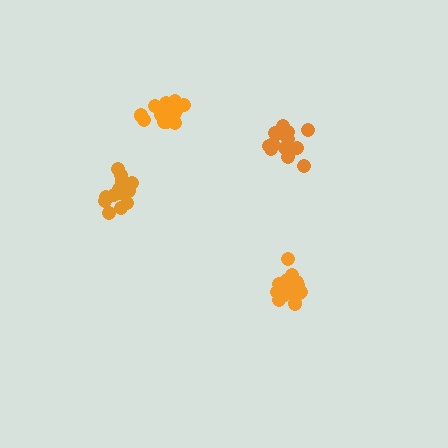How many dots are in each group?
Group 1: 15 dots, Group 2: 16 dots, Group 3: 17 dots, Group 4: 15 dots (63 total).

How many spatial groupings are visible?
There are 4 spatial groupings.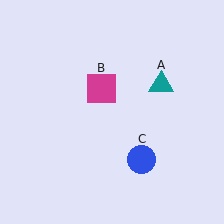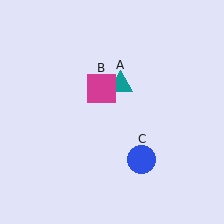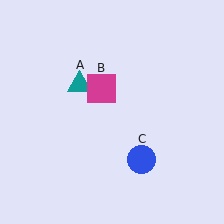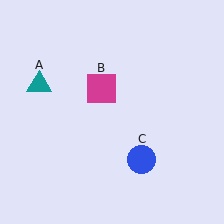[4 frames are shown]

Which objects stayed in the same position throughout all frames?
Magenta square (object B) and blue circle (object C) remained stationary.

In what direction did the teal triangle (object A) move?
The teal triangle (object A) moved left.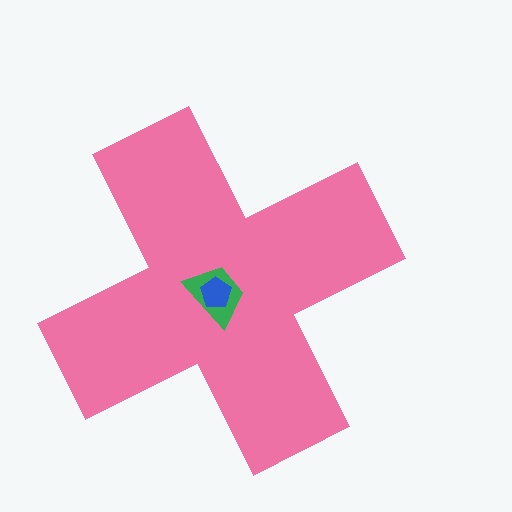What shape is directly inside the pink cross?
The green trapezoid.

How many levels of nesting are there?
3.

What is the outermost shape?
The pink cross.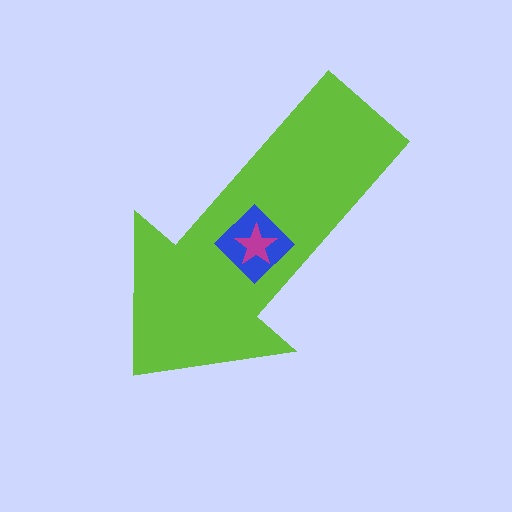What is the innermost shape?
The magenta star.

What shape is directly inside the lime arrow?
The blue diamond.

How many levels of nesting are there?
3.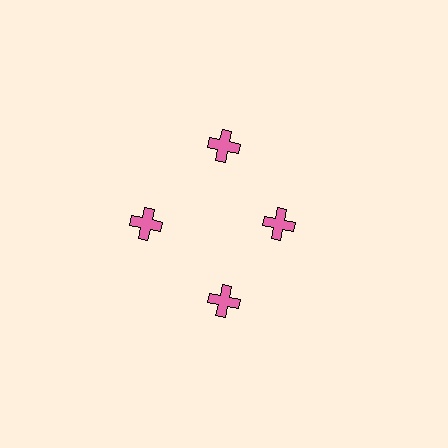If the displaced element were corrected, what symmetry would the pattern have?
It would have 4-fold rotational symmetry — the pattern would map onto itself every 90 degrees.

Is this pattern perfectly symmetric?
No. The 4 pink crosses are arranged in a ring, but one element near the 3 o'clock position is pulled inward toward the center, breaking the 4-fold rotational symmetry.